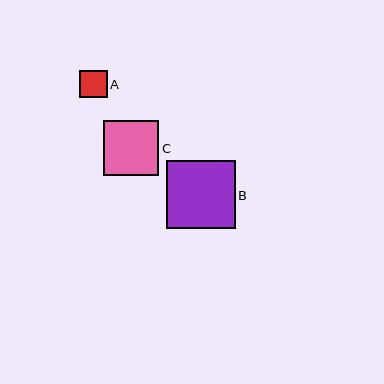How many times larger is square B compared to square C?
Square B is approximately 1.3 times the size of square C.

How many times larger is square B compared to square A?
Square B is approximately 2.5 times the size of square A.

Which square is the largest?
Square B is the largest with a size of approximately 68 pixels.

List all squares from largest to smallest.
From largest to smallest: B, C, A.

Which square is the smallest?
Square A is the smallest with a size of approximately 27 pixels.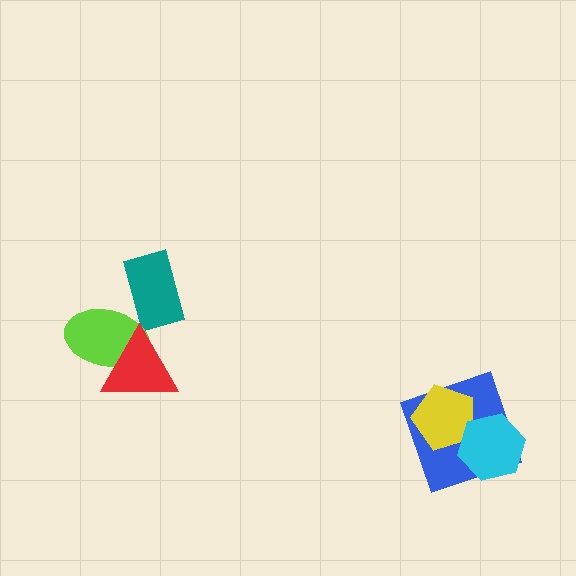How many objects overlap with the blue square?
2 objects overlap with the blue square.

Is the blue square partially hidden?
Yes, it is partially covered by another shape.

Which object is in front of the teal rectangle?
The lime ellipse is in front of the teal rectangle.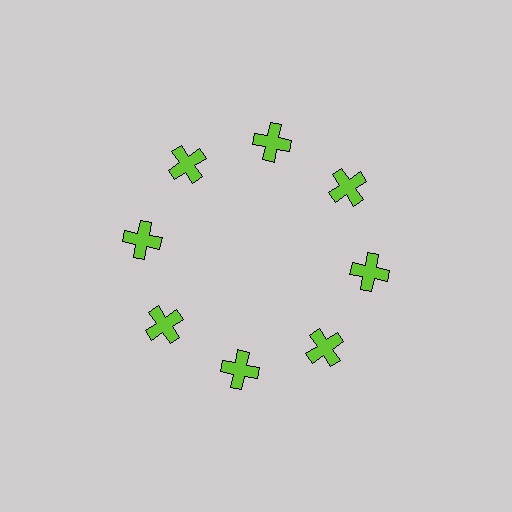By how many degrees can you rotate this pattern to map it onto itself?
The pattern maps onto itself every 45 degrees of rotation.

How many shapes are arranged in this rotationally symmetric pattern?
There are 8 shapes, arranged in 8 groups of 1.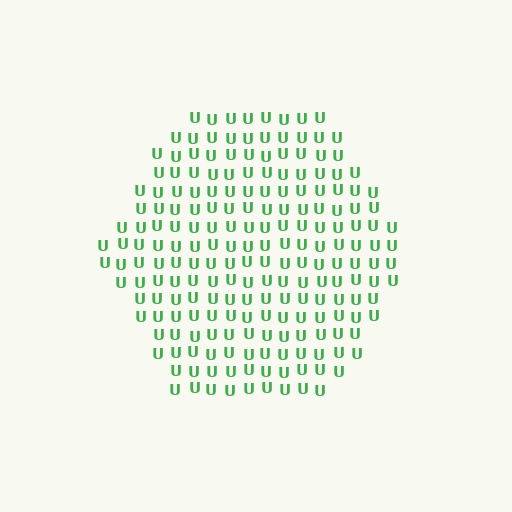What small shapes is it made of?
It is made of small letter U's.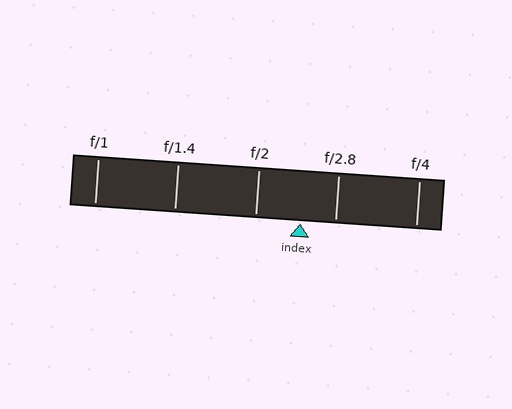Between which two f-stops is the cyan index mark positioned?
The index mark is between f/2 and f/2.8.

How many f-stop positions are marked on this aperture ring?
There are 5 f-stop positions marked.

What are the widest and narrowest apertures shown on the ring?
The widest aperture shown is f/1 and the narrowest is f/4.